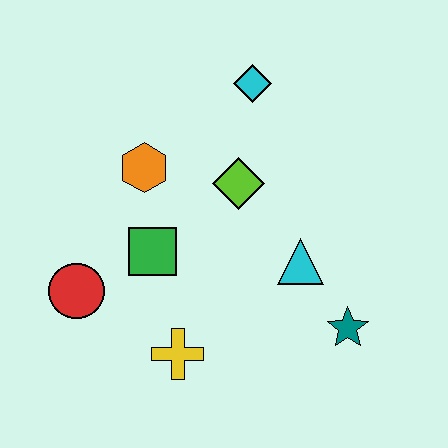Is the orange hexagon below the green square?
No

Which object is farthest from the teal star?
The red circle is farthest from the teal star.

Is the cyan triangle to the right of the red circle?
Yes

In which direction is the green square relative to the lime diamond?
The green square is to the left of the lime diamond.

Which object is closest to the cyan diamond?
The lime diamond is closest to the cyan diamond.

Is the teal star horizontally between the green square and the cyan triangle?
No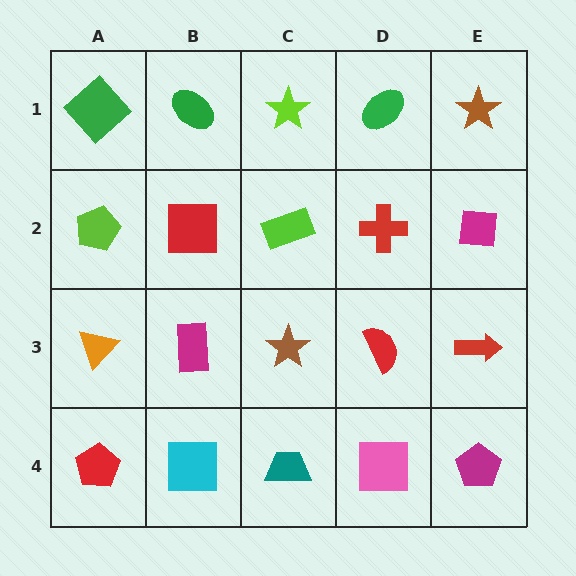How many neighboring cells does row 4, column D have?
3.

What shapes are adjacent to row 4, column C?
A brown star (row 3, column C), a cyan square (row 4, column B), a pink square (row 4, column D).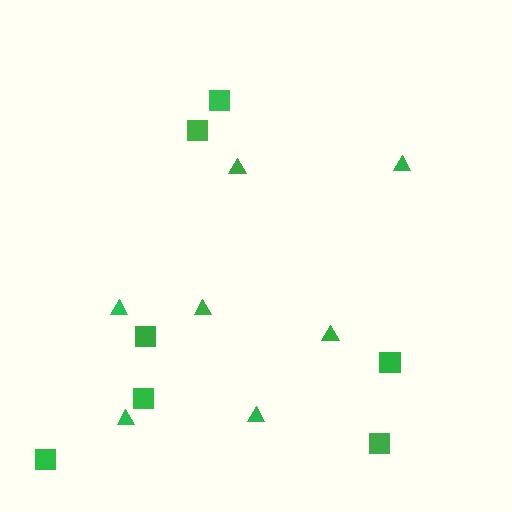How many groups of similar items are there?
There are 2 groups: one group of squares (7) and one group of triangles (7).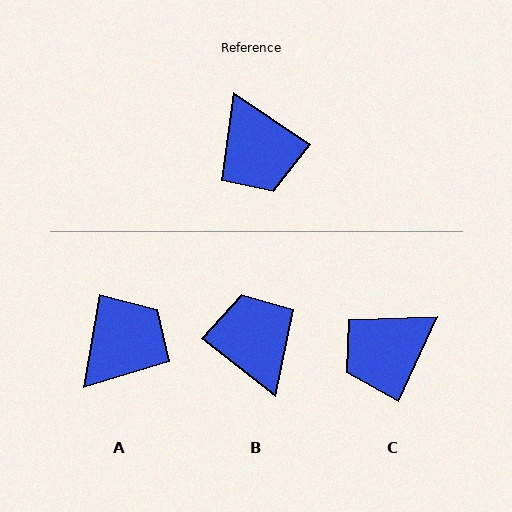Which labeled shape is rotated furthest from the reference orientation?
B, about 176 degrees away.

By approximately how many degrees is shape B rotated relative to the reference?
Approximately 176 degrees counter-clockwise.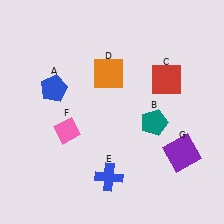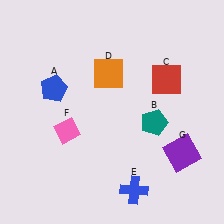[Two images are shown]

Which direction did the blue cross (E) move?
The blue cross (E) moved right.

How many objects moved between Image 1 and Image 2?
1 object moved between the two images.